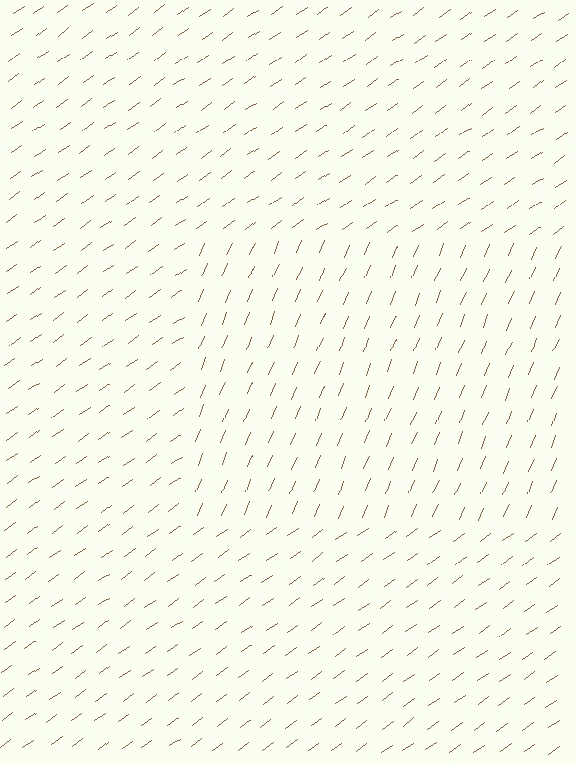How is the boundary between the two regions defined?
The boundary is defined purely by a change in line orientation (approximately 32 degrees difference). All lines are the same color and thickness.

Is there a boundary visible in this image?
Yes, there is a texture boundary formed by a change in line orientation.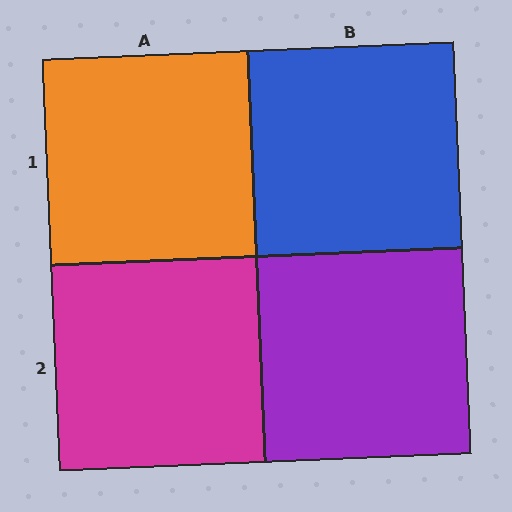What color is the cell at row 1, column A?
Orange.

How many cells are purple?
1 cell is purple.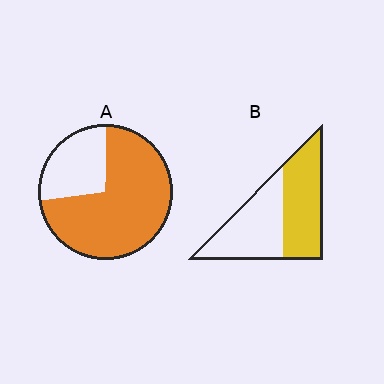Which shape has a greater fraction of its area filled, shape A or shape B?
Shape A.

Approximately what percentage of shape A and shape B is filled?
A is approximately 75% and B is approximately 50%.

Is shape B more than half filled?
Roughly half.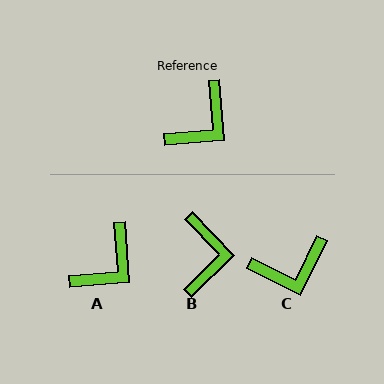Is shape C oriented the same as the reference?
No, it is off by about 31 degrees.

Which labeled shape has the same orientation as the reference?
A.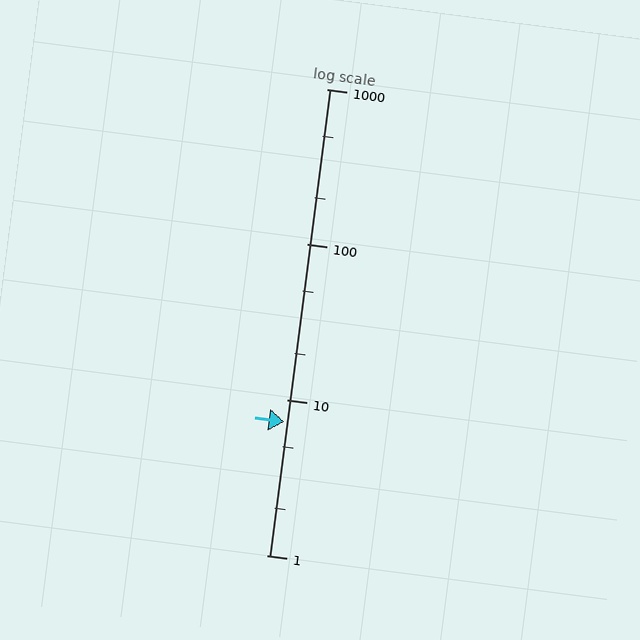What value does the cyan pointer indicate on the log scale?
The pointer indicates approximately 7.2.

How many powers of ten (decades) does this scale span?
The scale spans 3 decades, from 1 to 1000.